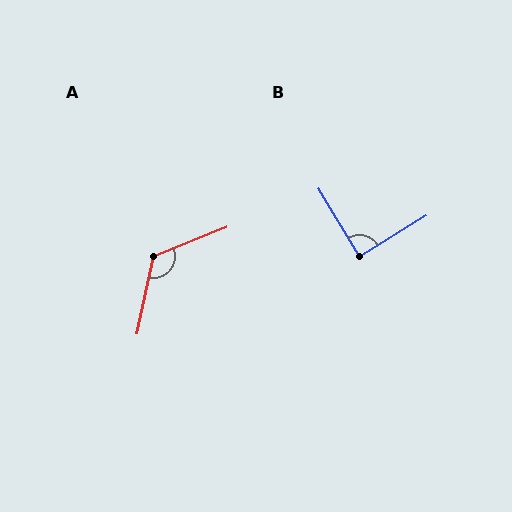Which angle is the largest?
A, at approximately 123 degrees.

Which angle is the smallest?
B, at approximately 89 degrees.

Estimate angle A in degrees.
Approximately 123 degrees.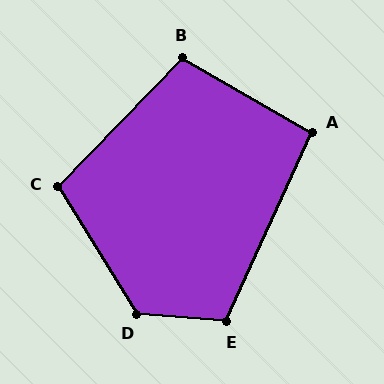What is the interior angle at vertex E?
Approximately 110 degrees (obtuse).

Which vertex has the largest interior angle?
D, at approximately 126 degrees.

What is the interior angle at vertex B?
Approximately 104 degrees (obtuse).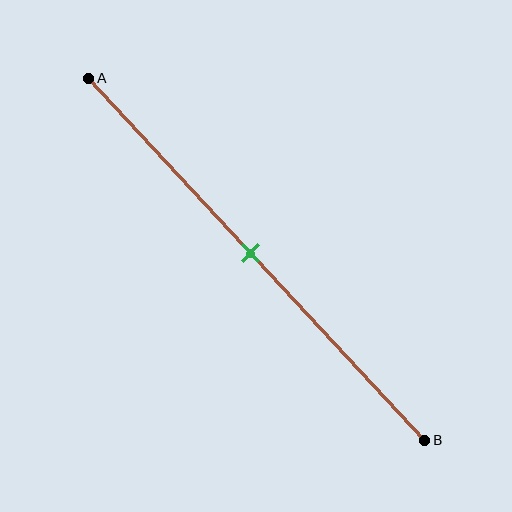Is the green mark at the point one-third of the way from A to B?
No, the mark is at about 50% from A, not at the 33% one-third point.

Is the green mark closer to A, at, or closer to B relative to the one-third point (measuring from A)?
The green mark is closer to point B than the one-third point of segment AB.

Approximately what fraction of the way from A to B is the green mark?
The green mark is approximately 50% of the way from A to B.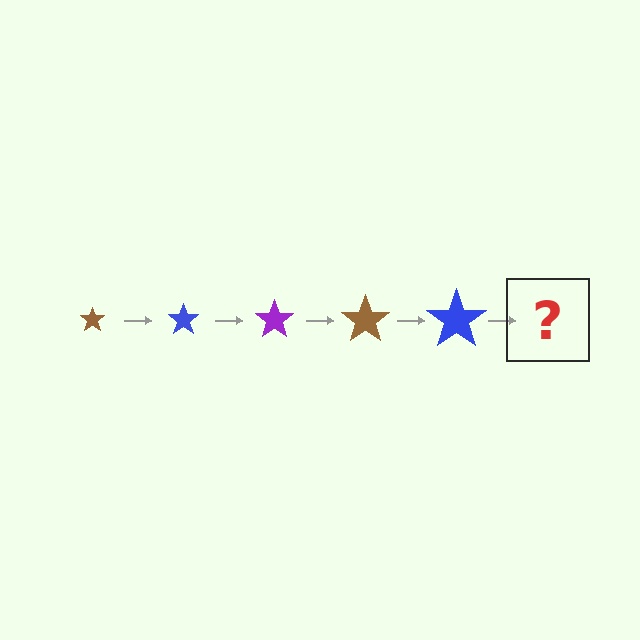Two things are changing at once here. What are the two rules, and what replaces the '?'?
The two rules are that the star grows larger each step and the color cycles through brown, blue, and purple. The '?' should be a purple star, larger than the previous one.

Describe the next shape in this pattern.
It should be a purple star, larger than the previous one.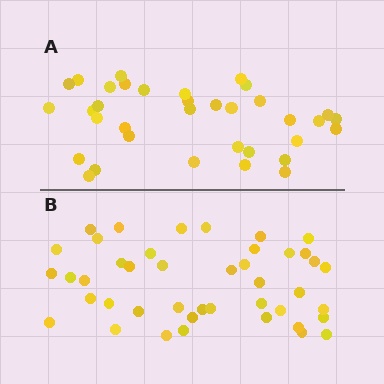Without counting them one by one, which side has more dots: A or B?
Region B (the bottom region) has more dots.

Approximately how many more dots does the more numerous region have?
Region B has roughly 8 or so more dots than region A.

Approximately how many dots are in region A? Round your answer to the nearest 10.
About 40 dots. (The exact count is 35, which rounds to 40.)